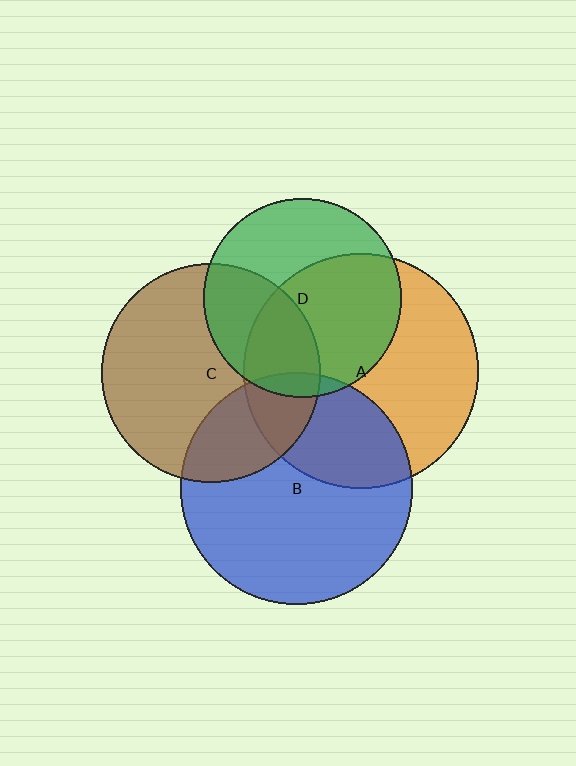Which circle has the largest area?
Circle A (orange).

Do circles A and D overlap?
Yes.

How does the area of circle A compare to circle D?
Approximately 1.4 times.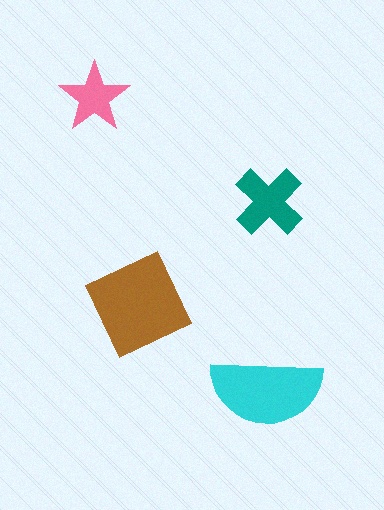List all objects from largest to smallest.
The brown diamond, the cyan semicircle, the teal cross, the pink star.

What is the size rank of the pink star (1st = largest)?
4th.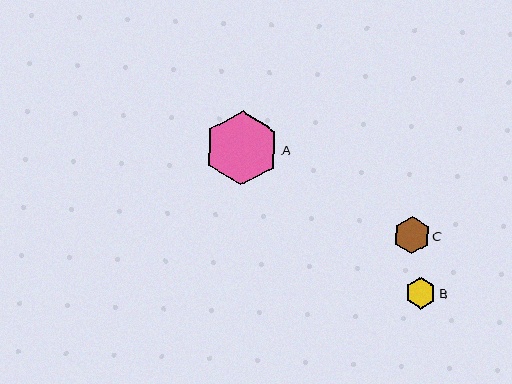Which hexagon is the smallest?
Hexagon B is the smallest with a size of approximately 31 pixels.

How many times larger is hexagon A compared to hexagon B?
Hexagon A is approximately 2.4 times the size of hexagon B.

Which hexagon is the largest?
Hexagon A is the largest with a size of approximately 74 pixels.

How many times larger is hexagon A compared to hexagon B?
Hexagon A is approximately 2.4 times the size of hexagon B.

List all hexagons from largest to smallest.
From largest to smallest: A, C, B.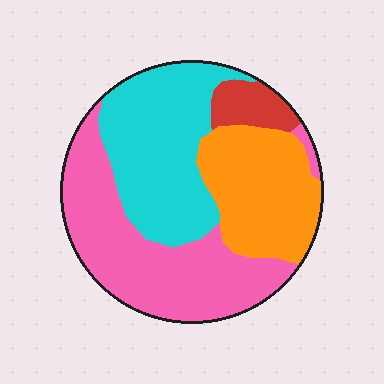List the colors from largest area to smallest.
From largest to smallest: pink, cyan, orange, red.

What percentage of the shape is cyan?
Cyan covers roughly 30% of the shape.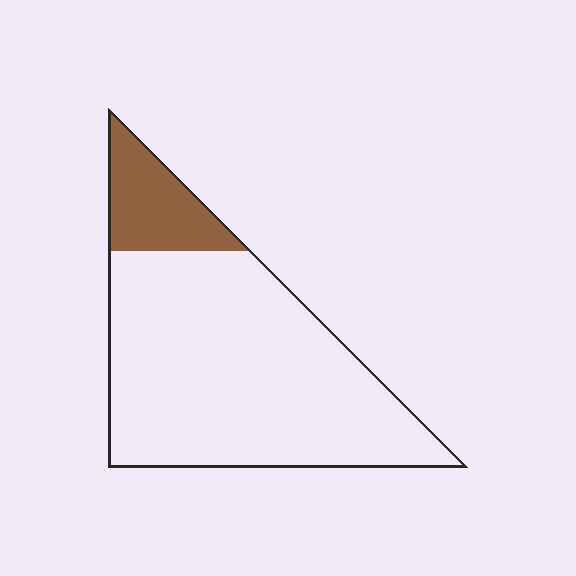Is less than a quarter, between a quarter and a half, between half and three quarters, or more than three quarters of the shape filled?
Less than a quarter.